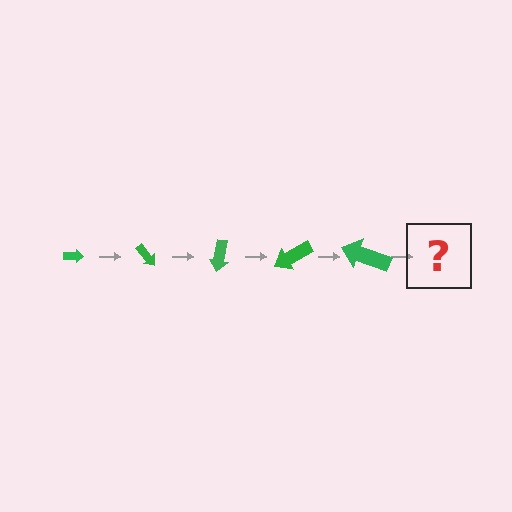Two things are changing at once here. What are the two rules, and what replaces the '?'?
The two rules are that the arrow grows larger each step and it rotates 50 degrees each step. The '?' should be an arrow, larger than the previous one and rotated 250 degrees from the start.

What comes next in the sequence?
The next element should be an arrow, larger than the previous one and rotated 250 degrees from the start.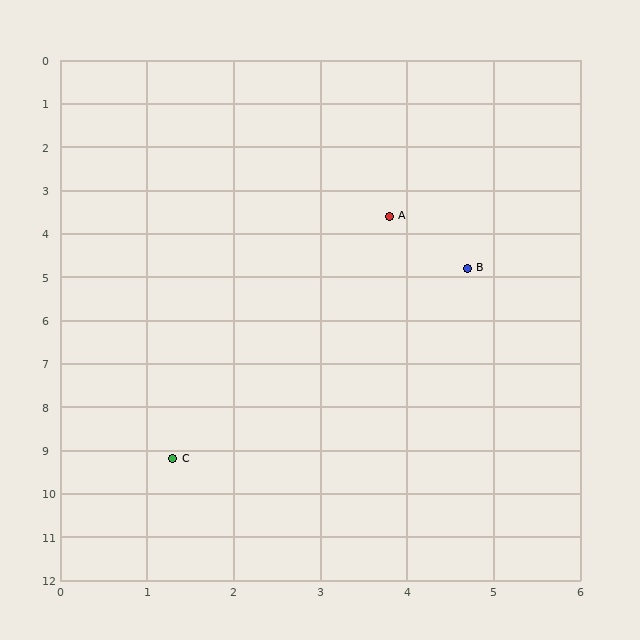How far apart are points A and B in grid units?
Points A and B are about 1.5 grid units apart.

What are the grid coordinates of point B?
Point B is at approximately (4.7, 4.8).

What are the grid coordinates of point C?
Point C is at approximately (1.3, 9.2).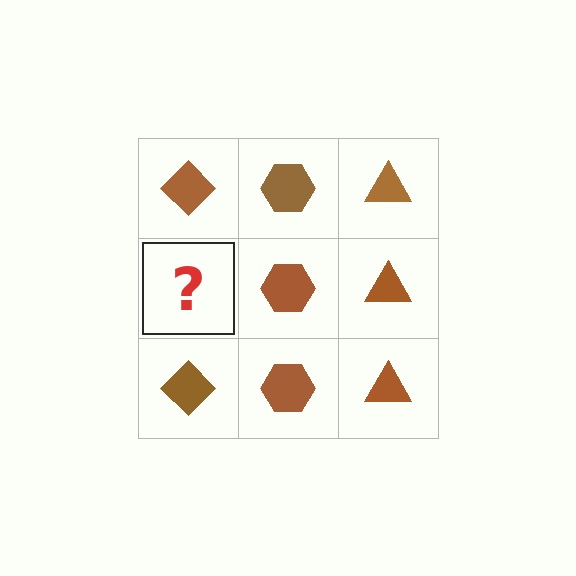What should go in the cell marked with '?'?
The missing cell should contain a brown diamond.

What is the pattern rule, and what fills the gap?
The rule is that each column has a consistent shape. The gap should be filled with a brown diamond.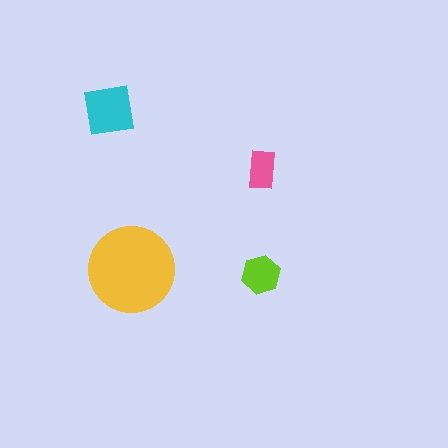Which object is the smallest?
The pink rectangle.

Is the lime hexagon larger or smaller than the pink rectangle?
Larger.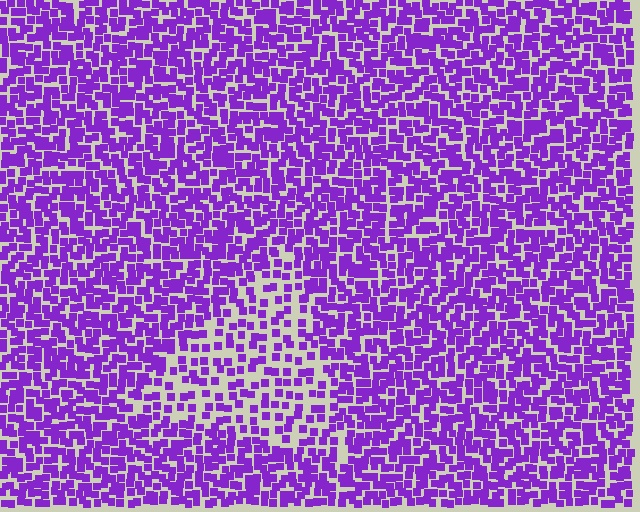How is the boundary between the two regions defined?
The boundary is defined by a change in element density (approximately 2.0x ratio). All elements are the same color, size, and shape.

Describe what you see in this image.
The image contains small purple elements arranged at two different densities. A triangle-shaped region is visible where the elements are less densely packed than the surrounding area.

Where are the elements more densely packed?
The elements are more densely packed outside the triangle boundary.